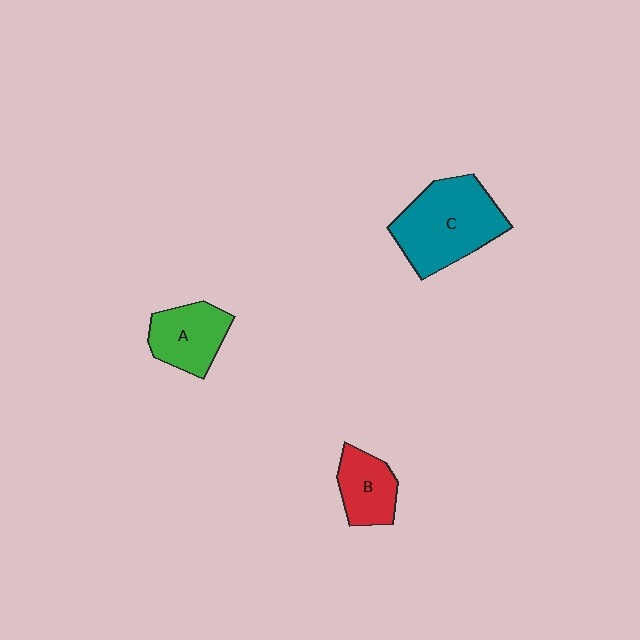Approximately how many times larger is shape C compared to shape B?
Approximately 2.0 times.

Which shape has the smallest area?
Shape B (red).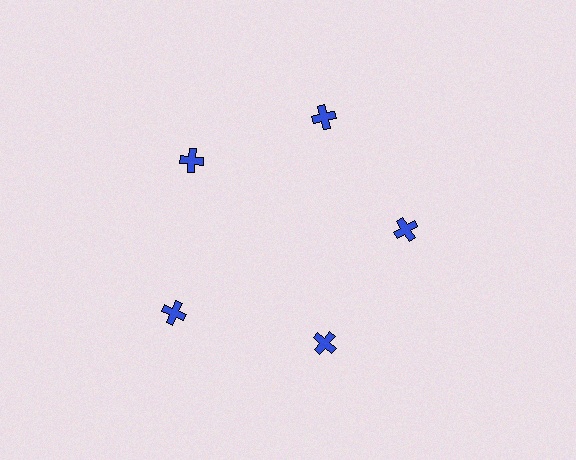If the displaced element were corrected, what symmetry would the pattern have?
It would have 5-fold rotational symmetry — the pattern would map onto itself every 72 degrees.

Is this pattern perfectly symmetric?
No. The 5 blue crosses are arranged in a ring, but one element near the 8 o'clock position is pushed outward from the center, breaking the 5-fold rotational symmetry.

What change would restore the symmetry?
The symmetry would be restored by moving it inward, back onto the ring so that all 5 crosses sit at equal angles and equal distance from the center.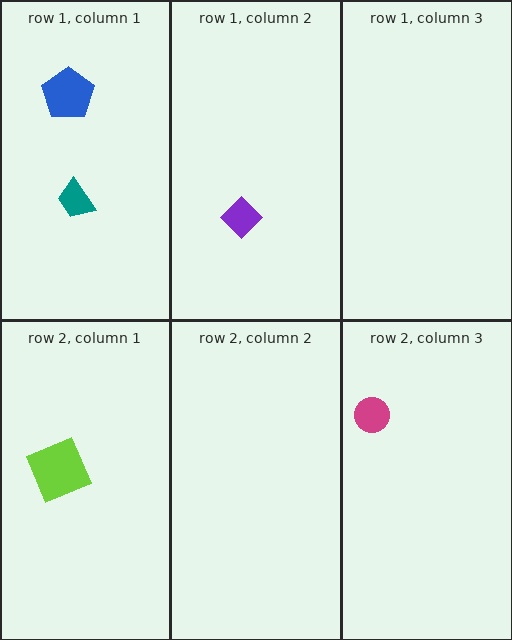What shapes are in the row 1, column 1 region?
The teal trapezoid, the blue pentagon.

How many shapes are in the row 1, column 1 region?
2.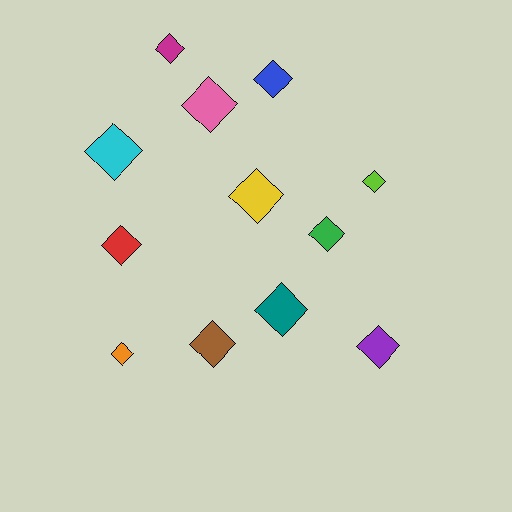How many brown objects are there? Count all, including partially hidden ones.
There is 1 brown object.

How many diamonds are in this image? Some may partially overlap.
There are 12 diamonds.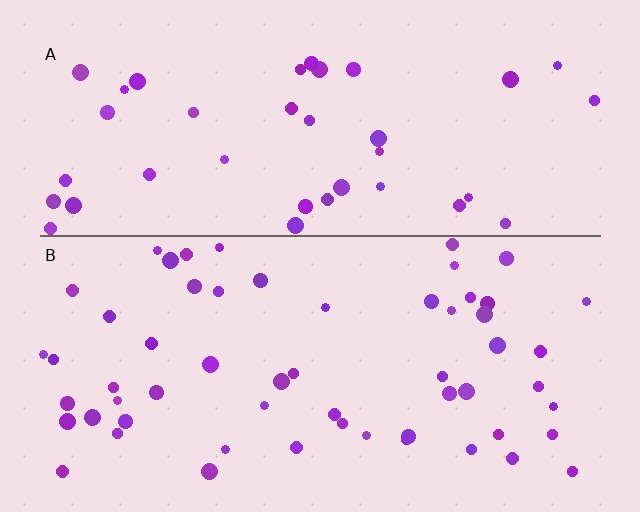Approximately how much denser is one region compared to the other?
Approximately 1.5× — region B over region A.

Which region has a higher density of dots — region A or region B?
B (the bottom).